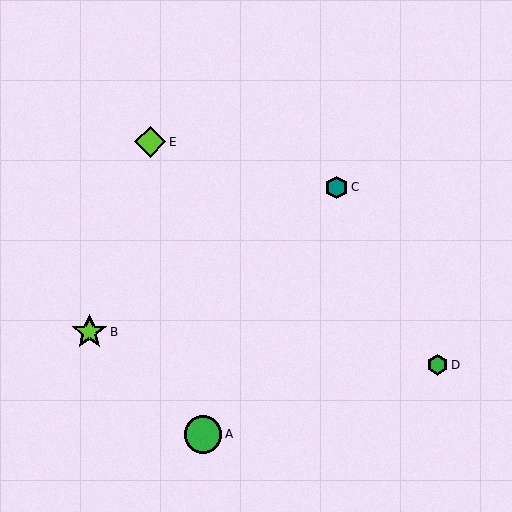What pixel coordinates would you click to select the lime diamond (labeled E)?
Click at (150, 142) to select the lime diamond E.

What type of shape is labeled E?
Shape E is a lime diamond.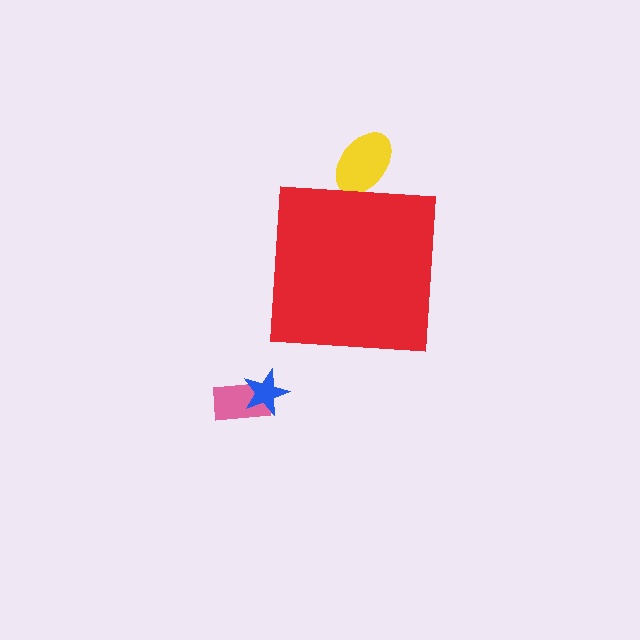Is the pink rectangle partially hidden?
No, the pink rectangle is fully visible.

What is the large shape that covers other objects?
A red square.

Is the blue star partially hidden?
No, the blue star is fully visible.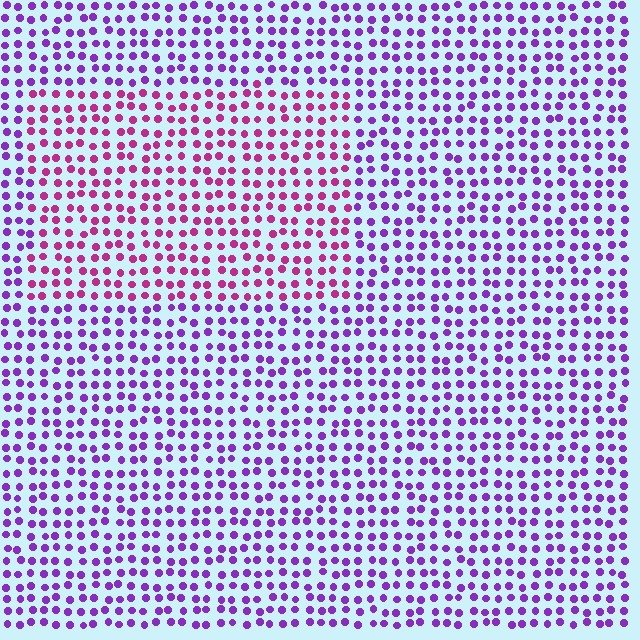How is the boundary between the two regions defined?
The boundary is defined purely by a slight shift in hue (about 42 degrees). Spacing, size, and orientation are identical on both sides.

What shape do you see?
I see a rectangle.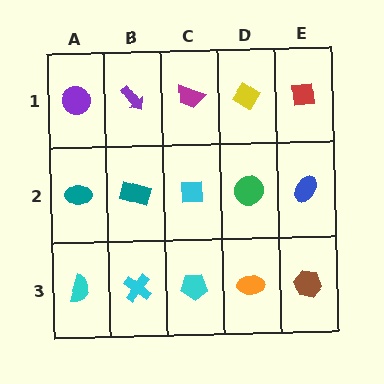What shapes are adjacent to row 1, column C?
A cyan square (row 2, column C), a purple arrow (row 1, column B), a yellow diamond (row 1, column D).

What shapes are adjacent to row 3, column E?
A blue ellipse (row 2, column E), an orange ellipse (row 3, column D).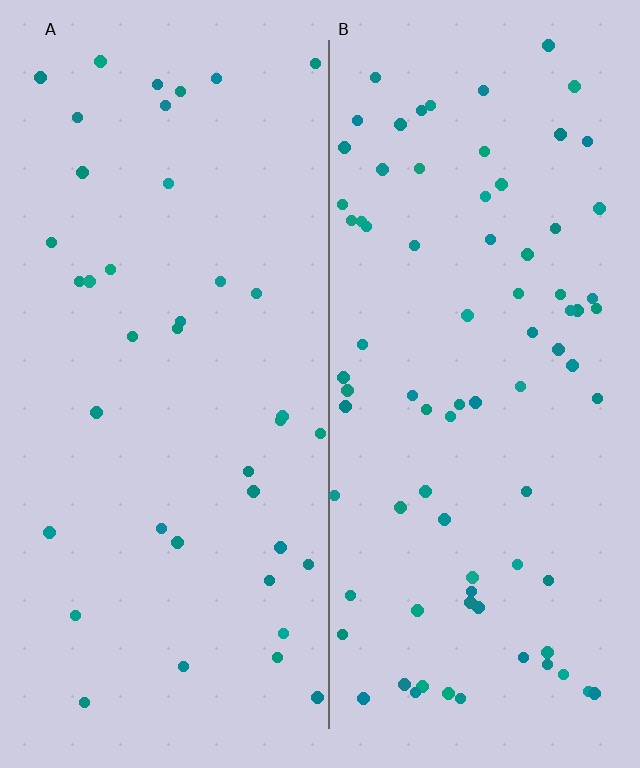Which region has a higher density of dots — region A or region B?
B (the right).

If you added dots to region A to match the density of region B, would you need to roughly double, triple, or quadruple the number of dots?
Approximately double.